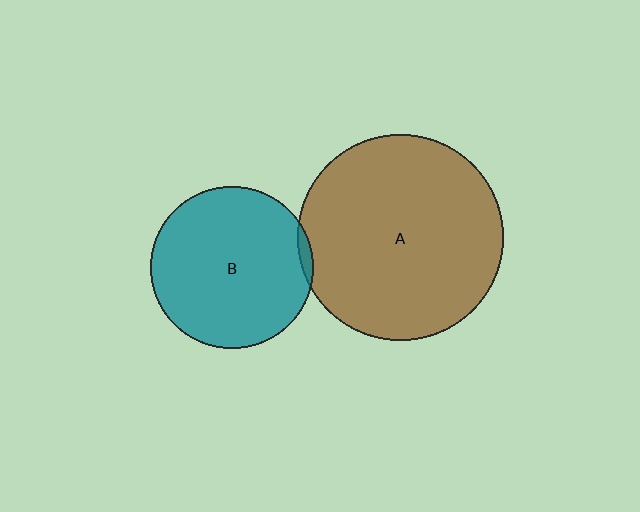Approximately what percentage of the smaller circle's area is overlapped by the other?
Approximately 5%.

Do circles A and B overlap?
Yes.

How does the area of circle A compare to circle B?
Approximately 1.6 times.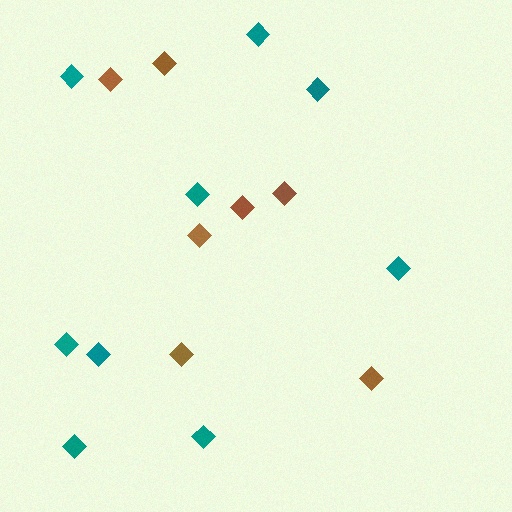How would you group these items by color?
There are 2 groups: one group of teal diamonds (9) and one group of brown diamonds (7).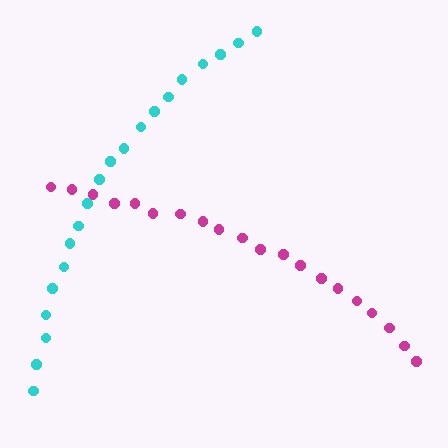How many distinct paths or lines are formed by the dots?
There are 2 distinct paths.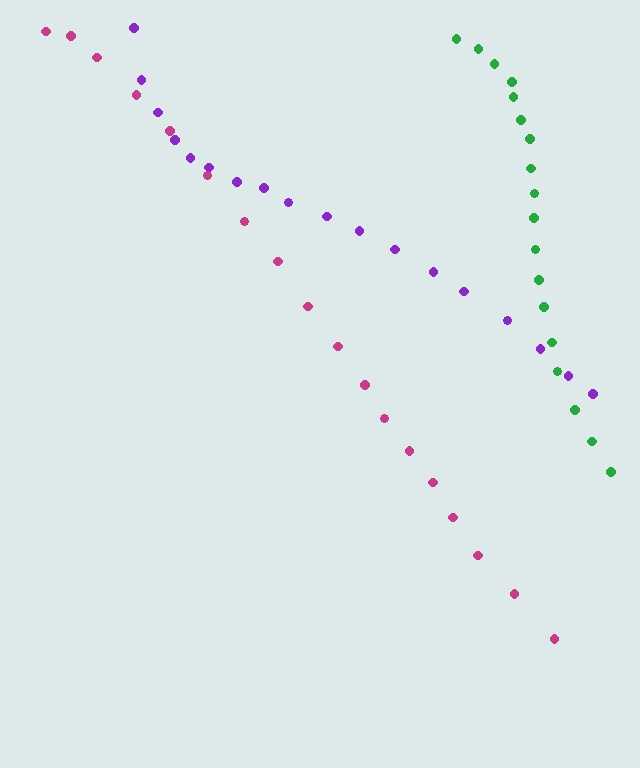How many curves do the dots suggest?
There are 3 distinct paths.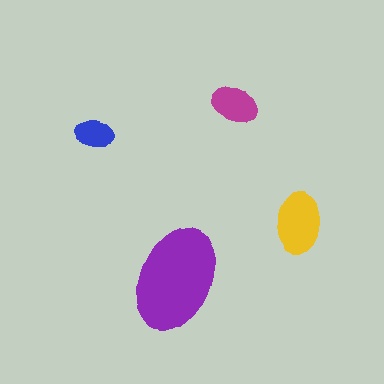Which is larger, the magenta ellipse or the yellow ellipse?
The yellow one.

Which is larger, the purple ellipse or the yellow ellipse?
The purple one.